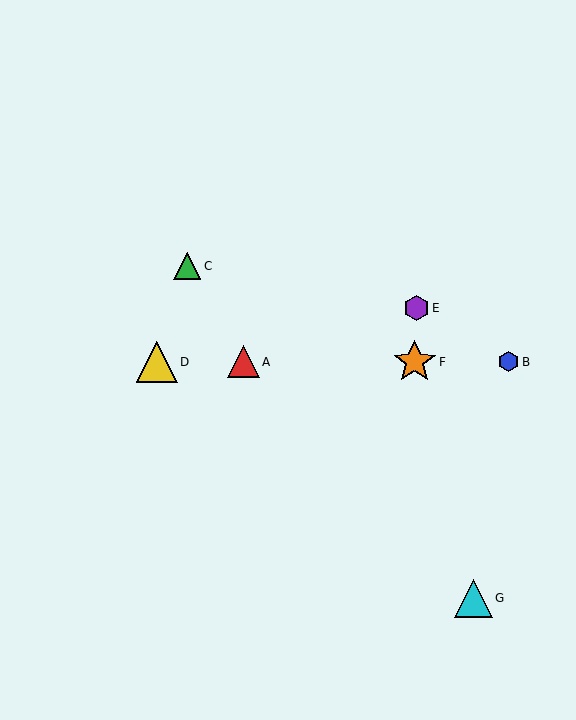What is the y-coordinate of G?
Object G is at y≈598.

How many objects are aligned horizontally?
4 objects (A, B, D, F) are aligned horizontally.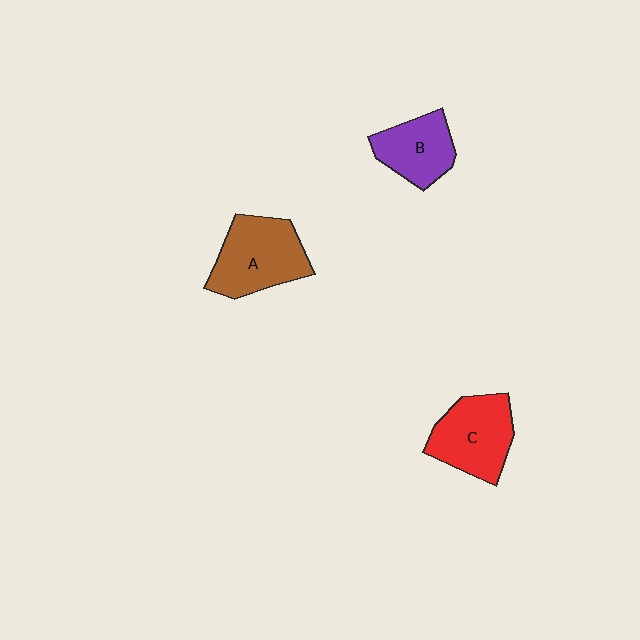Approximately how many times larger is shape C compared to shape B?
Approximately 1.3 times.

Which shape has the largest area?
Shape A (brown).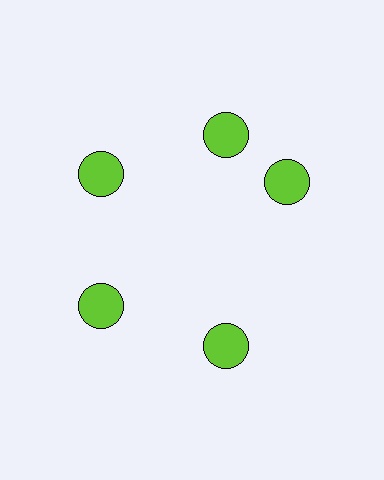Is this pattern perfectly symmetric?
No. The 5 lime circles are arranged in a ring, but one element near the 3 o'clock position is rotated out of alignment along the ring, breaking the 5-fold rotational symmetry.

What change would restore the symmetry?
The symmetry would be restored by rotating it back into even spacing with its neighbors so that all 5 circles sit at equal angles and equal distance from the center.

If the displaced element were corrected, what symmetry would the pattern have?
It would have 5-fold rotational symmetry — the pattern would map onto itself every 72 degrees.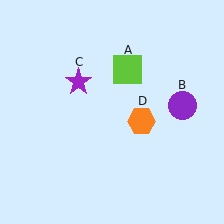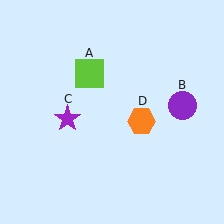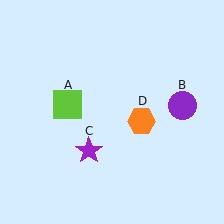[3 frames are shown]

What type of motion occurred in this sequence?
The lime square (object A), purple star (object C) rotated counterclockwise around the center of the scene.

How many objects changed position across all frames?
2 objects changed position: lime square (object A), purple star (object C).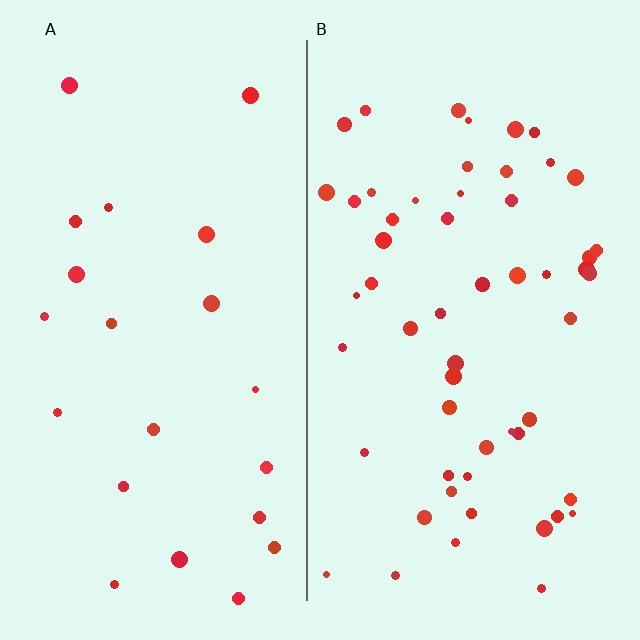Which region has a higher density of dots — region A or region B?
B (the right).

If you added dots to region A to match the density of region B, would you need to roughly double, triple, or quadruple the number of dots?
Approximately triple.